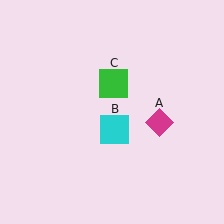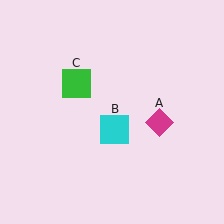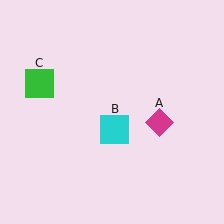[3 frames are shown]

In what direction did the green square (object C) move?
The green square (object C) moved left.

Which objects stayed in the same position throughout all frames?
Magenta diamond (object A) and cyan square (object B) remained stationary.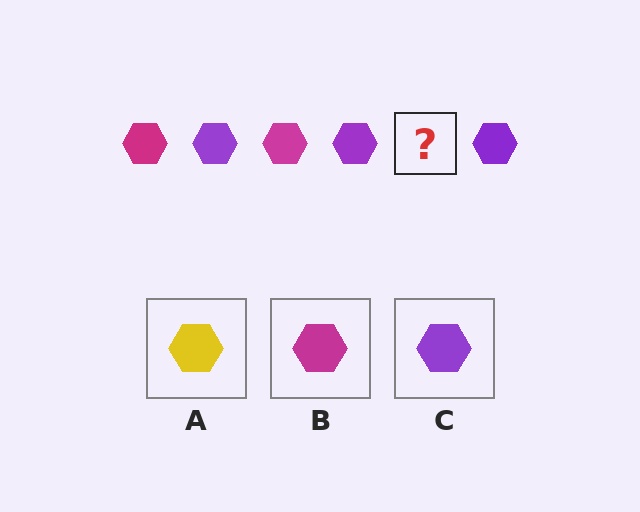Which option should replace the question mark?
Option B.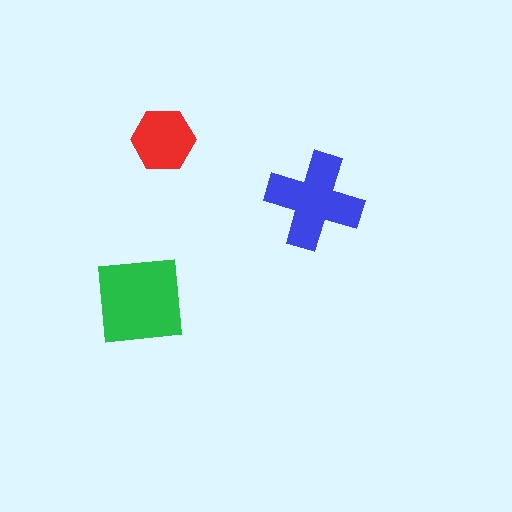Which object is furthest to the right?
The blue cross is rightmost.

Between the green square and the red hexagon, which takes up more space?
The green square.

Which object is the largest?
The green square.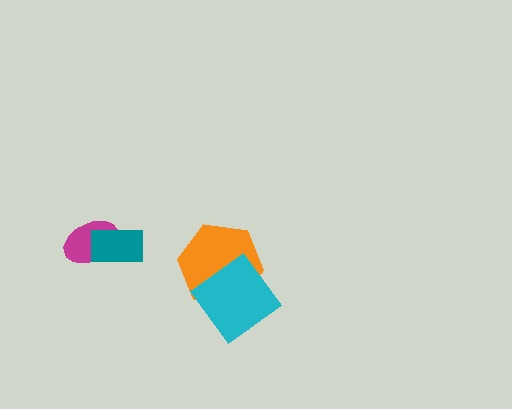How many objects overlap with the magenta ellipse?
1 object overlaps with the magenta ellipse.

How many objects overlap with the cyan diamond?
1 object overlaps with the cyan diamond.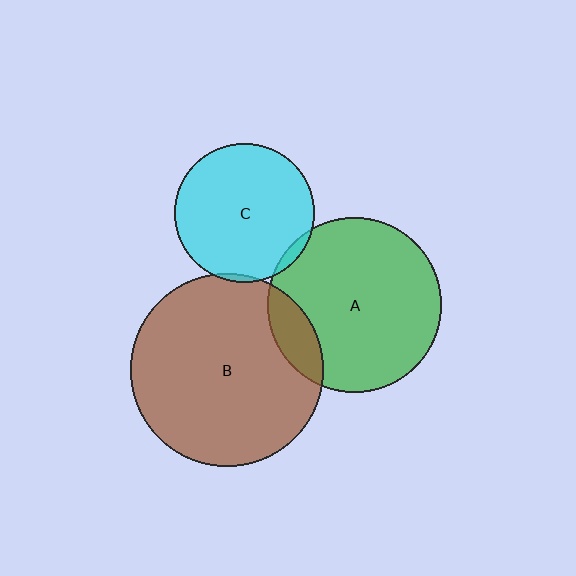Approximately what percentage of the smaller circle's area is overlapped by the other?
Approximately 5%.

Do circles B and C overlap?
Yes.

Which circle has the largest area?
Circle B (brown).